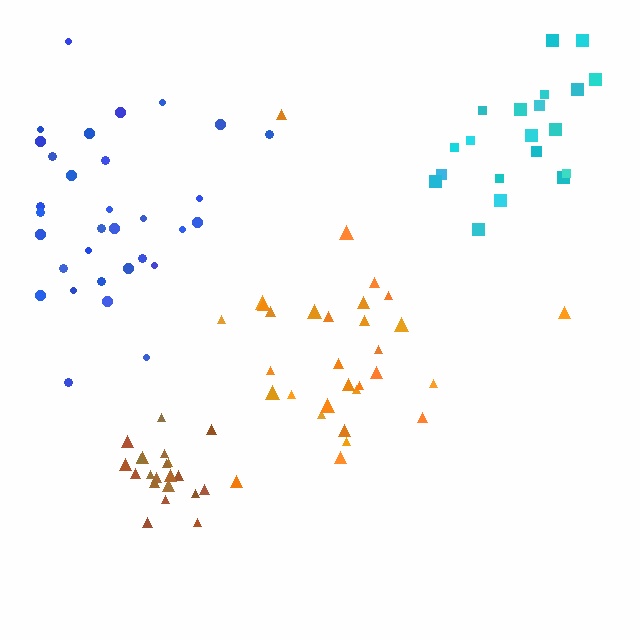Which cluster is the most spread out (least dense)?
Orange.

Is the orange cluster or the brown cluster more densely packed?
Brown.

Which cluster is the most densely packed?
Brown.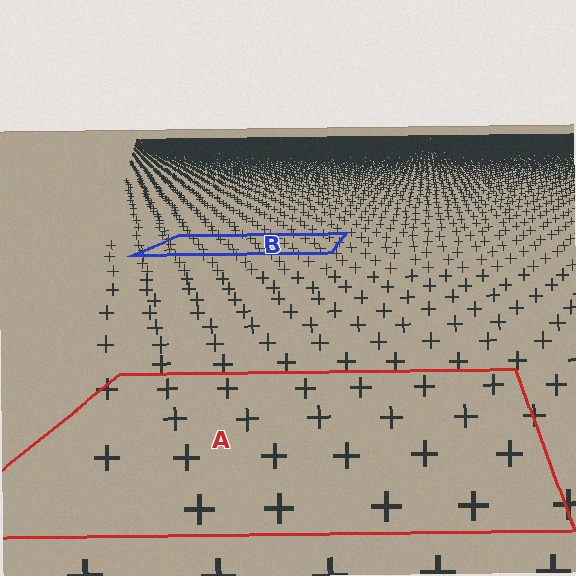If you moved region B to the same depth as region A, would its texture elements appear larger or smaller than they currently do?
They would appear larger. At a closer depth, the same texture elements are projected at a bigger on-screen size.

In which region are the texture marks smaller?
The texture marks are smaller in region B, because it is farther away.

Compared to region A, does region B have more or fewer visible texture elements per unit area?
Region B has more texture elements per unit area — they are packed more densely because it is farther away.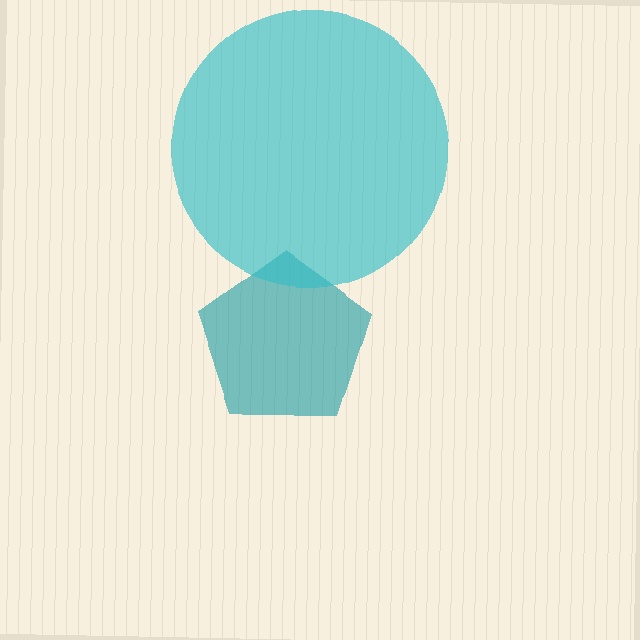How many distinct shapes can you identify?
There are 2 distinct shapes: a teal pentagon, a cyan circle.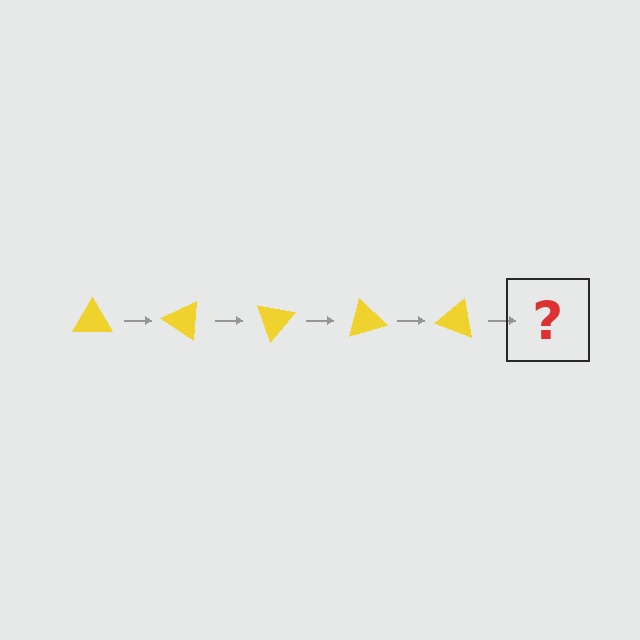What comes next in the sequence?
The next element should be a yellow triangle rotated 175 degrees.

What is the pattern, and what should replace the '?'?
The pattern is that the triangle rotates 35 degrees each step. The '?' should be a yellow triangle rotated 175 degrees.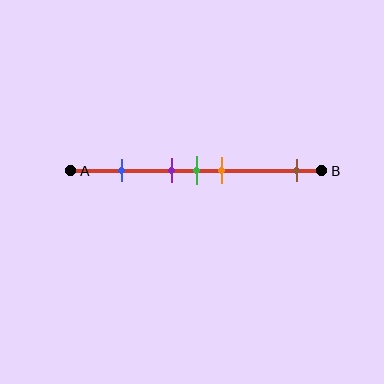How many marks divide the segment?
There are 5 marks dividing the segment.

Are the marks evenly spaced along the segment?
No, the marks are not evenly spaced.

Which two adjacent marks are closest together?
The purple and green marks are the closest adjacent pair.